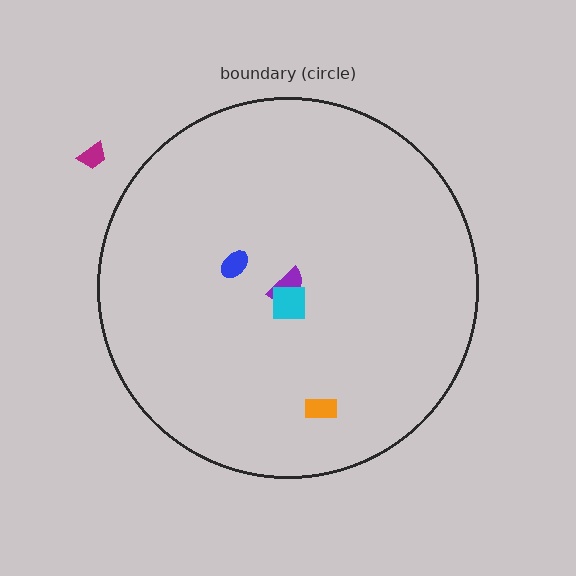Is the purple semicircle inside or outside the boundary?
Inside.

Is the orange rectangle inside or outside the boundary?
Inside.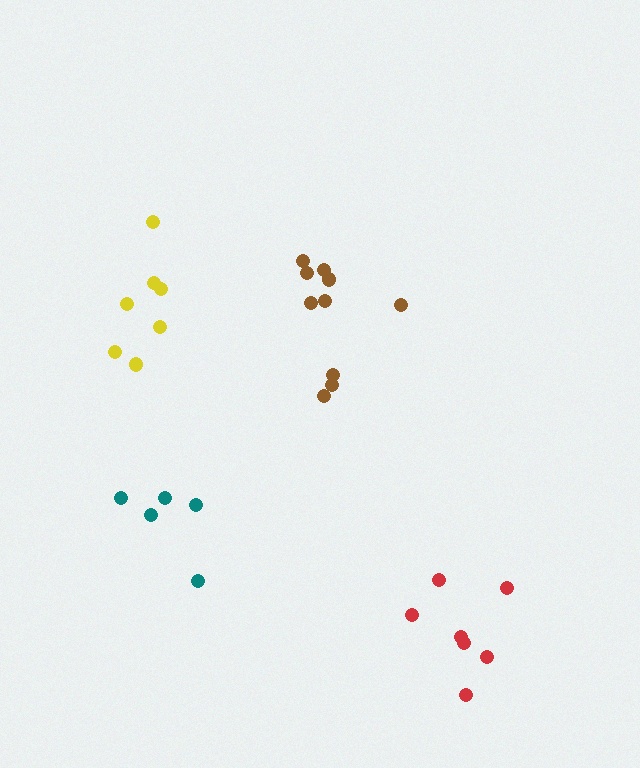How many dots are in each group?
Group 1: 7 dots, Group 2: 10 dots, Group 3: 5 dots, Group 4: 7 dots (29 total).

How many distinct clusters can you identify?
There are 4 distinct clusters.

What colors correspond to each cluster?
The clusters are colored: red, brown, teal, yellow.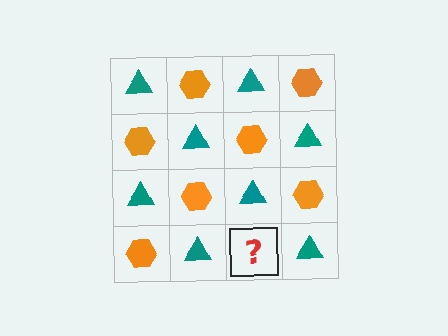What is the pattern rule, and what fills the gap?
The rule is that it alternates teal triangle and orange hexagon in a checkerboard pattern. The gap should be filled with an orange hexagon.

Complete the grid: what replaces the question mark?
The question mark should be replaced with an orange hexagon.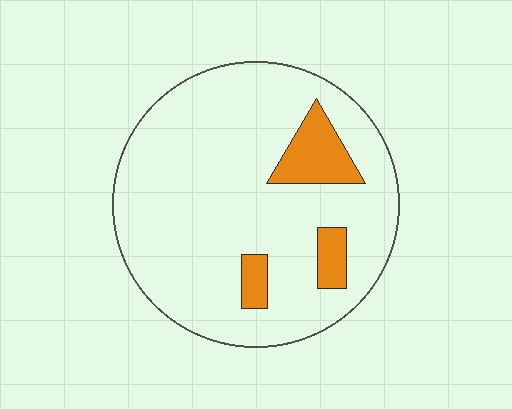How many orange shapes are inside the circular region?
3.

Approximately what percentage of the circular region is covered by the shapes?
Approximately 10%.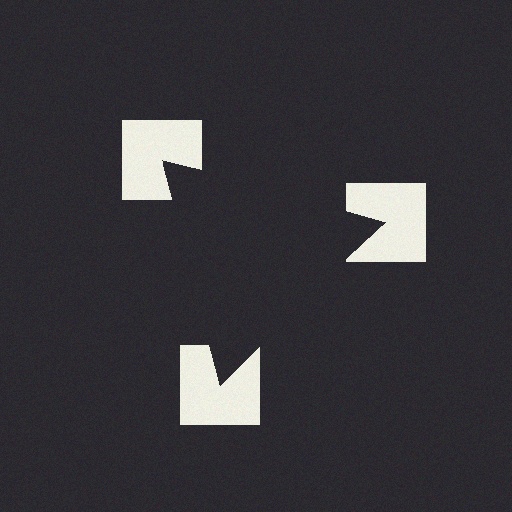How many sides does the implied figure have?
3 sides.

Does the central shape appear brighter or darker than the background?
It typically appears slightly darker than the background, even though no actual brightness change is drawn.